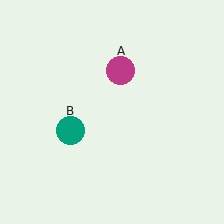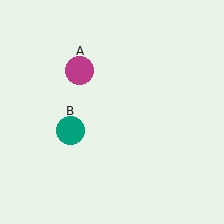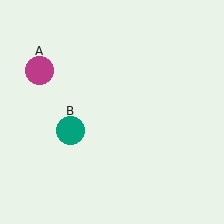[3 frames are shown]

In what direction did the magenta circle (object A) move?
The magenta circle (object A) moved left.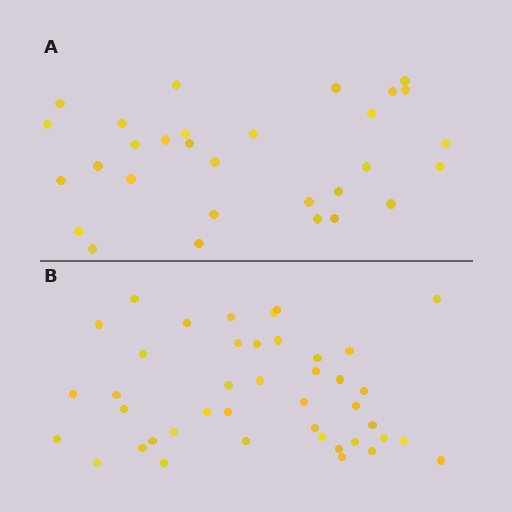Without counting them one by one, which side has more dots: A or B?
Region B (the bottom region) has more dots.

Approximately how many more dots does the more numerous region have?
Region B has roughly 12 or so more dots than region A.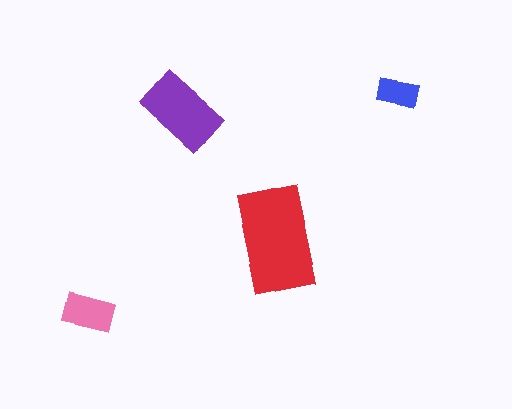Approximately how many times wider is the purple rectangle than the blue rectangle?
About 2 times wider.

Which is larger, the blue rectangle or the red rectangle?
The red one.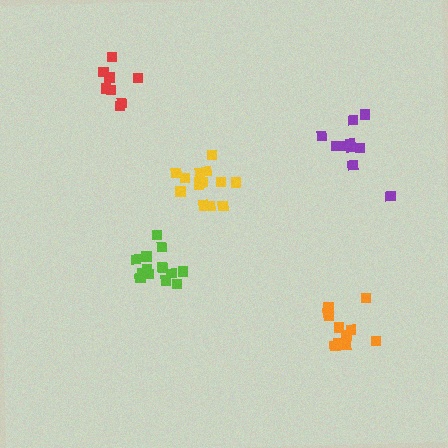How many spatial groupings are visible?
There are 5 spatial groupings.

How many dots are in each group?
Group 1: 10 dots, Group 2: 14 dots, Group 3: 11 dots, Group 4: 8 dots, Group 5: 14 dots (57 total).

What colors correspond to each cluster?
The clusters are colored: purple, yellow, orange, red, lime.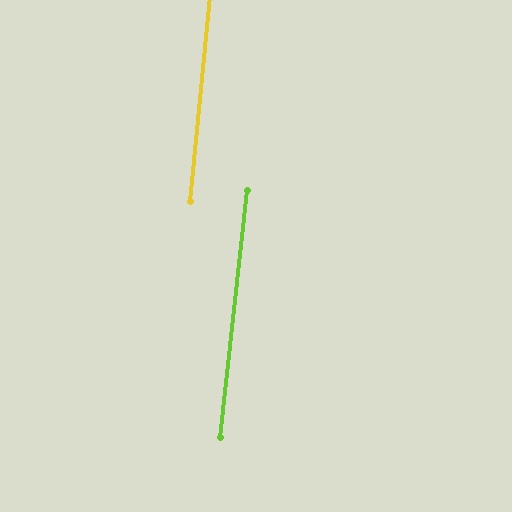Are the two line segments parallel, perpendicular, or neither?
Parallel — their directions differ by only 0.8°.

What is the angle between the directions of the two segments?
Approximately 1 degree.